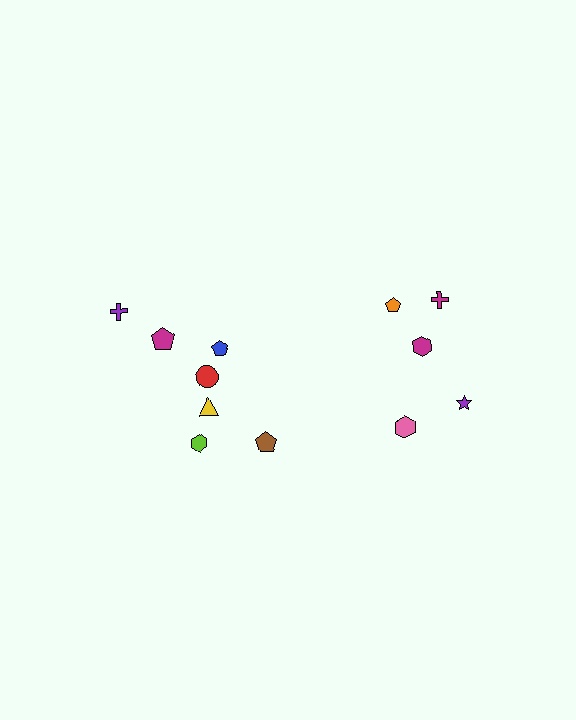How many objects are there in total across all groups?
There are 12 objects.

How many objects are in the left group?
There are 7 objects.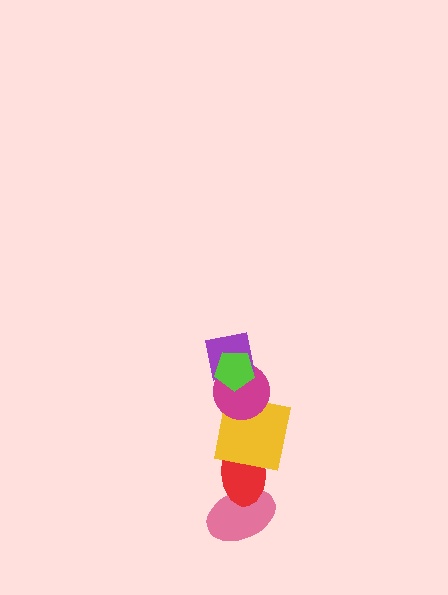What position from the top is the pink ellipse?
The pink ellipse is 6th from the top.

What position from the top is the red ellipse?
The red ellipse is 5th from the top.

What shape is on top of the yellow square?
The magenta circle is on top of the yellow square.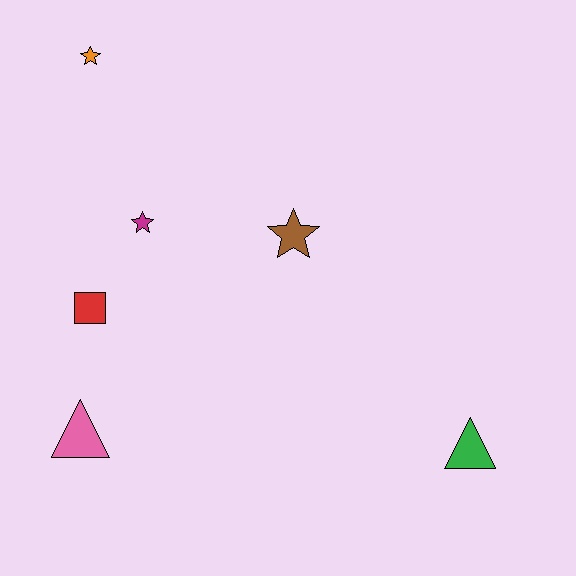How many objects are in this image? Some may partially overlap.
There are 6 objects.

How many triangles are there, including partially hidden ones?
There are 2 triangles.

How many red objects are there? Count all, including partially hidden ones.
There is 1 red object.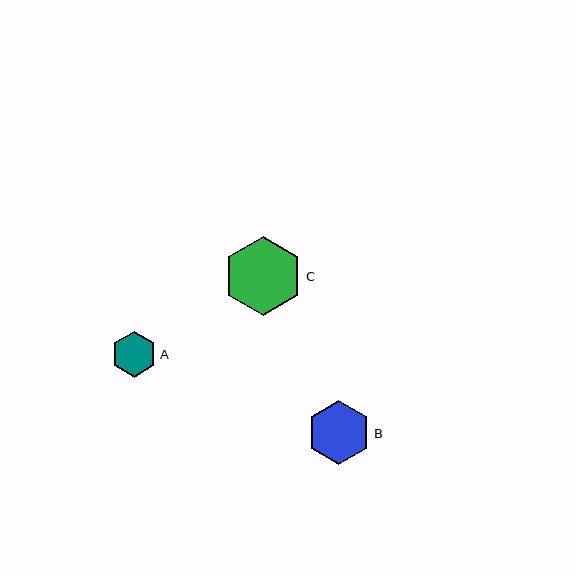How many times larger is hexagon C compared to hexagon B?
Hexagon C is approximately 1.2 times the size of hexagon B.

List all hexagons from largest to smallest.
From largest to smallest: C, B, A.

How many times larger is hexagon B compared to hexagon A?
Hexagon B is approximately 1.4 times the size of hexagon A.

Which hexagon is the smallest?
Hexagon A is the smallest with a size of approximately 46 pixels.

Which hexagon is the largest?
Hexagon C is the largest with a size of approximately 80 pixels.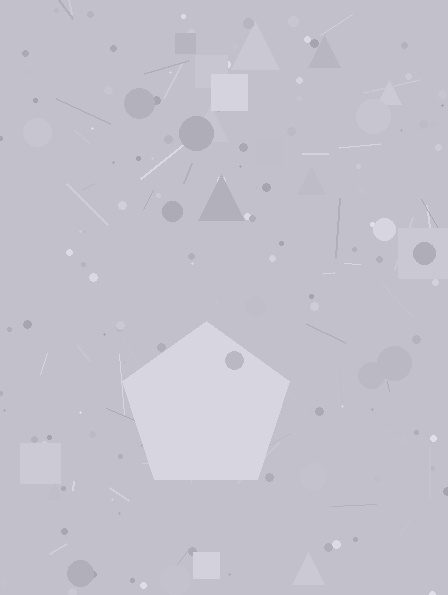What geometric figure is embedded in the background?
A pentagon is embedded in the background.